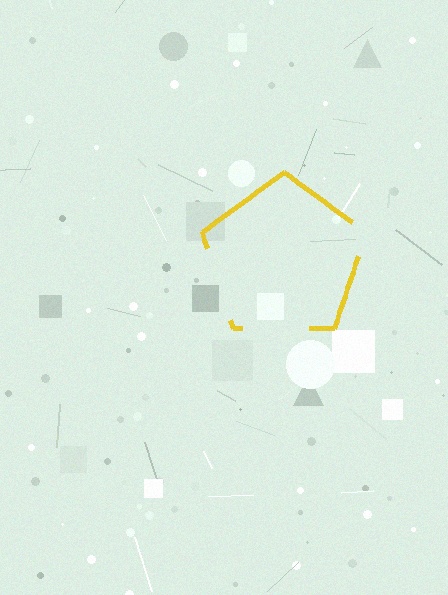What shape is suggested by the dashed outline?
The dashed outline suggests a pentagon.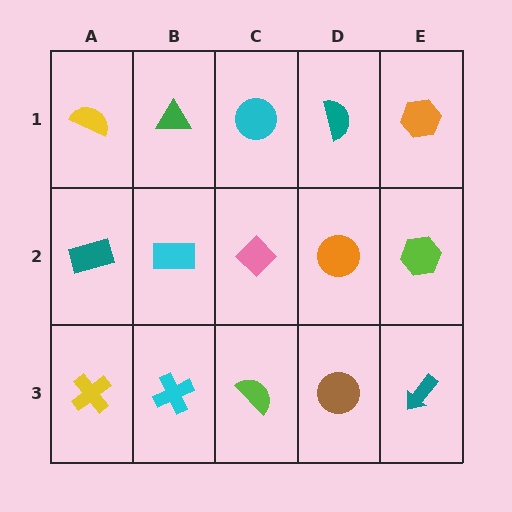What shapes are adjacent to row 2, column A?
A yellow semicircle (row 1, column A), a yellow cross (row 3, column A), a cyan rectangle (row 2, column B).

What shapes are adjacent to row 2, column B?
A green triangle (row 1, column B), a cyan cross (row 3, column B), a teal rectangle (row 2, column A), a pink diamond (row 2, column C).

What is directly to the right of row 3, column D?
A teal arrow.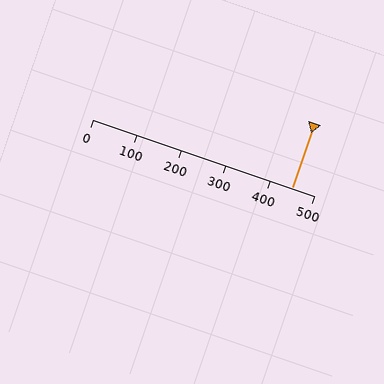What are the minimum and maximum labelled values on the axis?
The axis runs from 0 to 500.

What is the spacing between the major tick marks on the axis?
The major ticks are spaced 100 apart.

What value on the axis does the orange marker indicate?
The marker indicates approximately 450.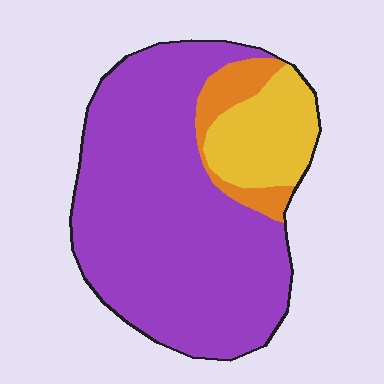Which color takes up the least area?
Orange, at roughly 10%.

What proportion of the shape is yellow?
Yellow covers roughly 15% of the shape.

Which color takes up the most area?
Purple, at roughly 75%.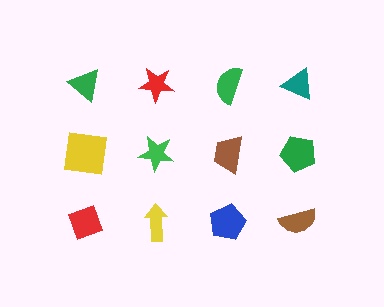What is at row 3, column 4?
A brown semicircle.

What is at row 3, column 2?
A yellow arrow.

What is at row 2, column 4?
A green pentagon.